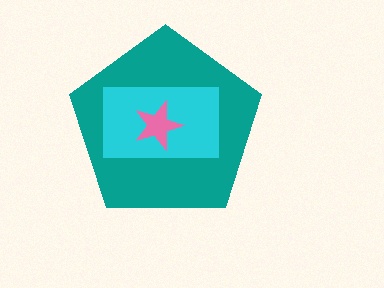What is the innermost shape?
The pink star.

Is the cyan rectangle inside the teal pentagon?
Yes.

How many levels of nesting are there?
3.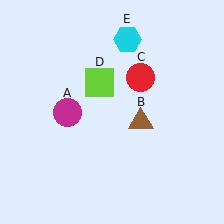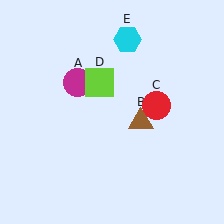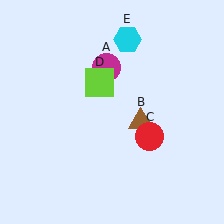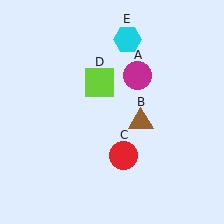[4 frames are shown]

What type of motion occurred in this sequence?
The magenta circle (object A), red circle (object C) rotated clockwise around the center of the scene.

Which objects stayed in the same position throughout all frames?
Brown triangle (object B) and lime square (object D) and cyan hexagon (object E) remained stationary.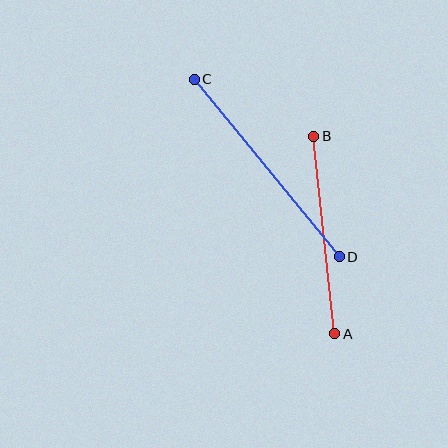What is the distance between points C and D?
The distance is approximately 229 pixels.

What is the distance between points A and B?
The distance is approximately 198 pixels.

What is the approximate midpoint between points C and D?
The midpoint is at approximately (267, 168) pixels.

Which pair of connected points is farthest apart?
Points C and D are farthest apart.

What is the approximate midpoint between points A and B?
The midpoint is at approximately (324, 235) pixels.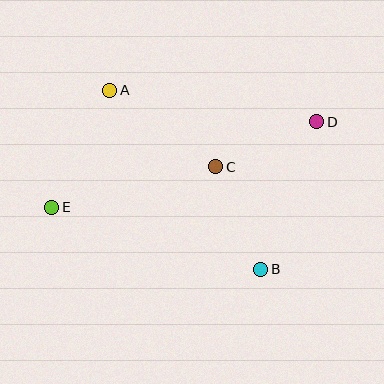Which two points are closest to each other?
Points C and D are closest to each other.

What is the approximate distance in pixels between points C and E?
The distance between C and E is approximately 169 pixels.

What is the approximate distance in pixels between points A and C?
The distance between A and C is approximately 131 pixels.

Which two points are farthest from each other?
Points D and E are farthest from each other.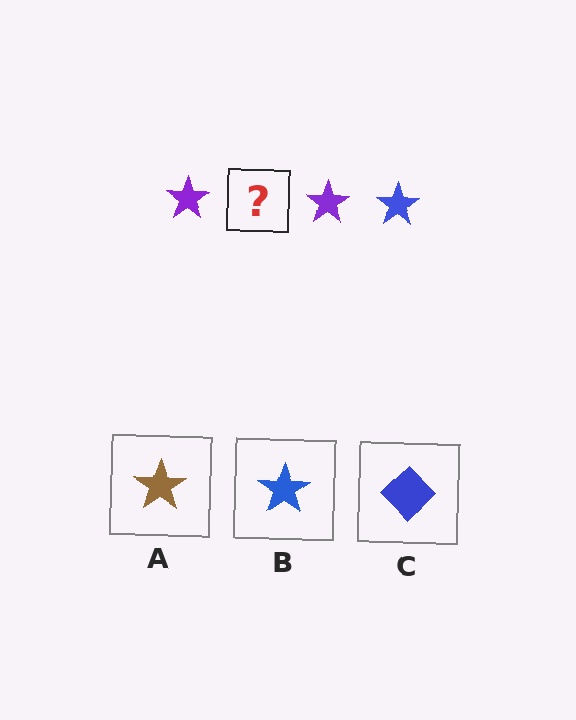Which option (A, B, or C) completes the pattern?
B.